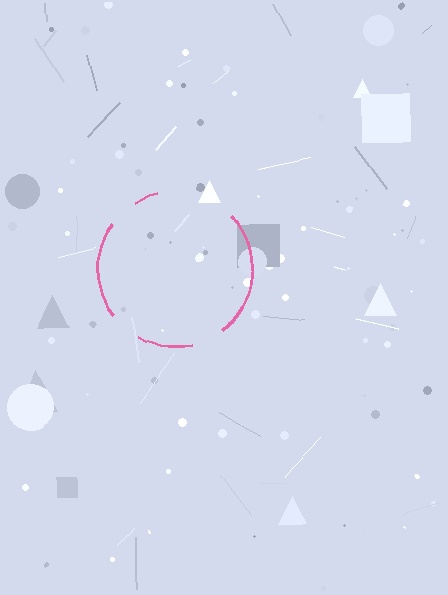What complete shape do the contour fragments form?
The contour fragments form a circle.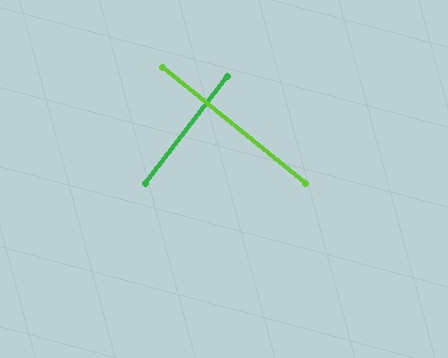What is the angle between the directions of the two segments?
Approximately 88 degrees.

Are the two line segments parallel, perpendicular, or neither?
Perpendicular — they meet at approximately 88°.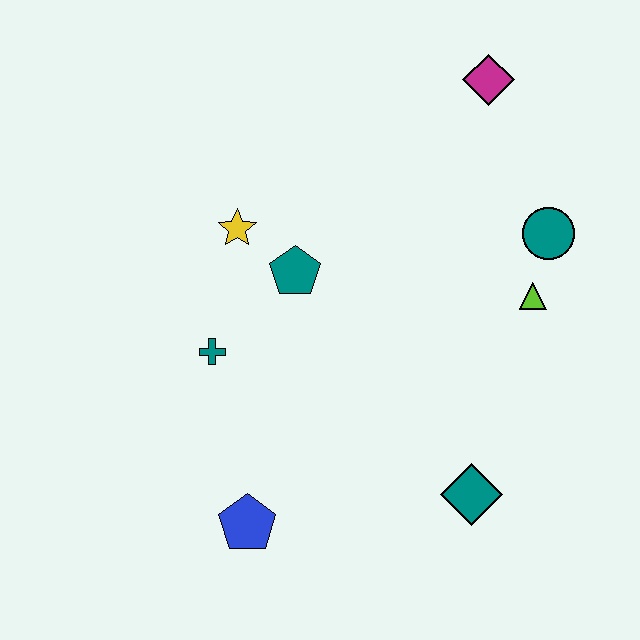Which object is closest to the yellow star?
The teal pentagon is closest to the yellow star.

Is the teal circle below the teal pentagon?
No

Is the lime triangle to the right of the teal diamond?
Yes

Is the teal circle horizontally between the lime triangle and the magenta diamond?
No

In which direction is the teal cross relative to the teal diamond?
The teal cross is to the left of the teal diamond.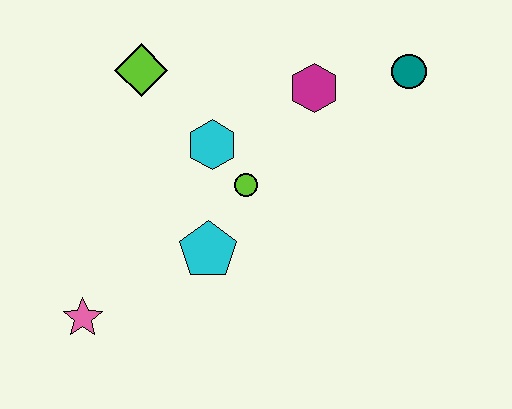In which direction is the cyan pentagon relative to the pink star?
The cyan pentagon is to the right of the pink star.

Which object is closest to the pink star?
The cyan pentagon is closest to the pink star.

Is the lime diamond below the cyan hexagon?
No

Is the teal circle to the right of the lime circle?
Yes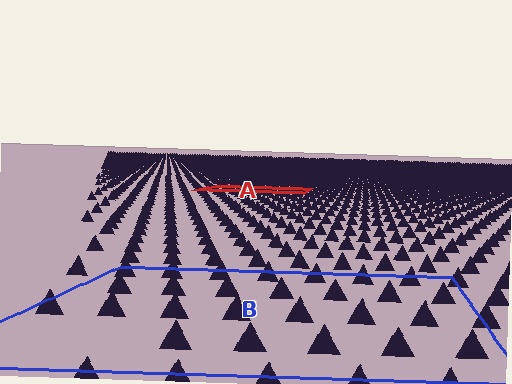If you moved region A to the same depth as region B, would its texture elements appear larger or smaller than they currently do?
They would appear larger. At a closer depth, the same texture elements are projected at a bigger on-screen size.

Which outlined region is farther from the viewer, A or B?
Region A is farther from the viewer — the texture elements inside it appear smaller and more densely packed.